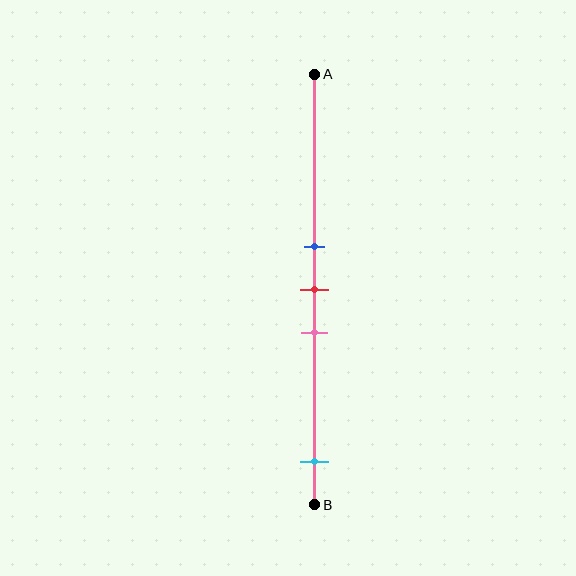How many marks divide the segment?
There are 4 marks dividing the segment.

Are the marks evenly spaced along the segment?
No, the marks are not evenly spaced.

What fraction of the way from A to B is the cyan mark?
The cyan mark is approximately 90% (0.9) of the way from A to B.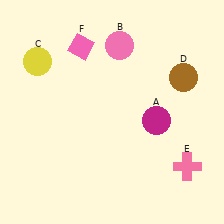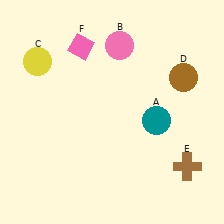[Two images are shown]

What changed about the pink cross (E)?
In Image 1, E is pink. In Image 2, it changed to brown.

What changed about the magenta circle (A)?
In Image 1, A is magenta. In Image 2, it changed to teal.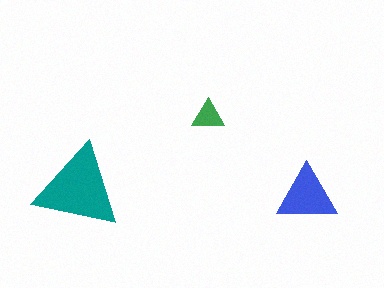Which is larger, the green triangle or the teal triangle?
The teal one.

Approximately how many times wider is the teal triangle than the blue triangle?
About 1.5 times wider.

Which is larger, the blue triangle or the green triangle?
The blue one.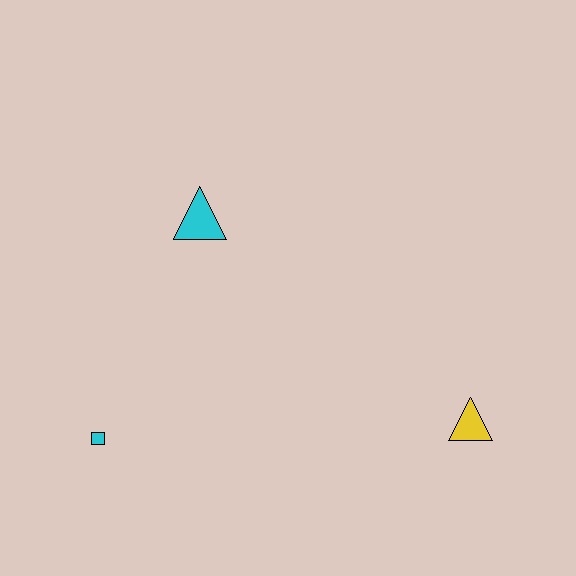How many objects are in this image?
There are 3 objects.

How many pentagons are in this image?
There are no pentagons.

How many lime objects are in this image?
There are no lime objects.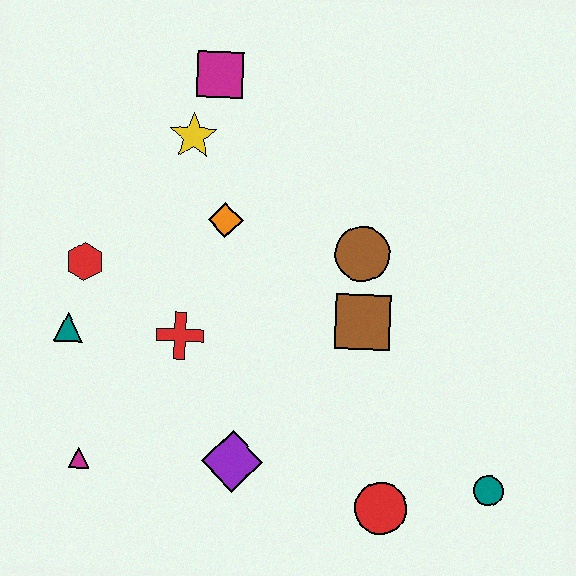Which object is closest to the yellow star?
The magenta square is closest to the yellow star.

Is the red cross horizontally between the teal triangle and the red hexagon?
No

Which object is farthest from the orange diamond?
The teal circle is farthest from the orange diamond.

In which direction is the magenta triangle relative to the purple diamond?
The magenta triangle is to the left of the purple diamond.